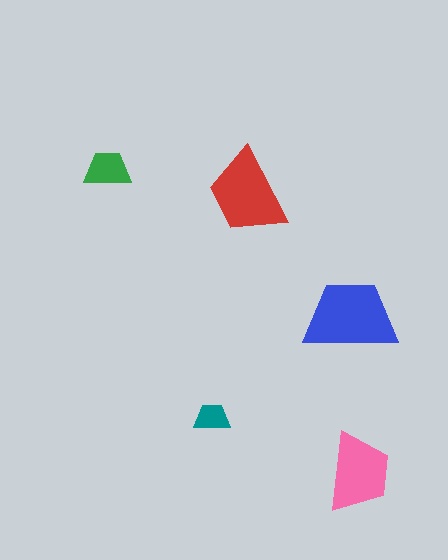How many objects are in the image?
There are 5 objects in the image.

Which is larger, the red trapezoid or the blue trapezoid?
The blue one.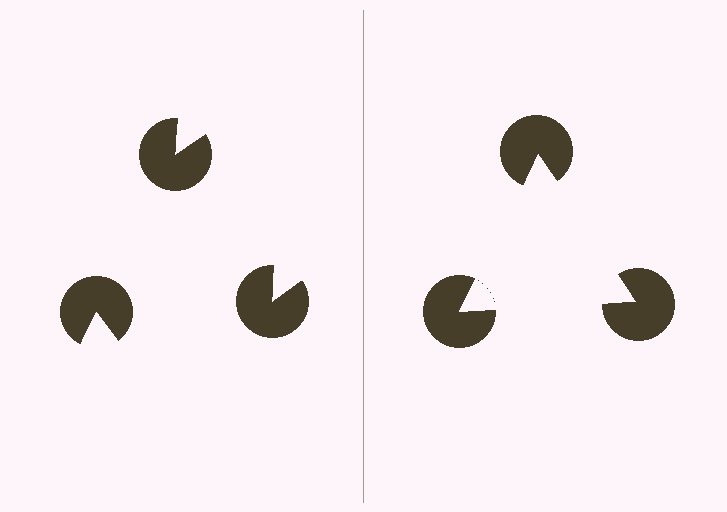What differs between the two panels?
The pac-man discs are positioned identically on both sides; only the wedge orientations differ. On the right they align to a triangle; on the left they are misaligned.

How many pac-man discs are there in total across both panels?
6 — 3 on each side.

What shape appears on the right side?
An illusory triangle.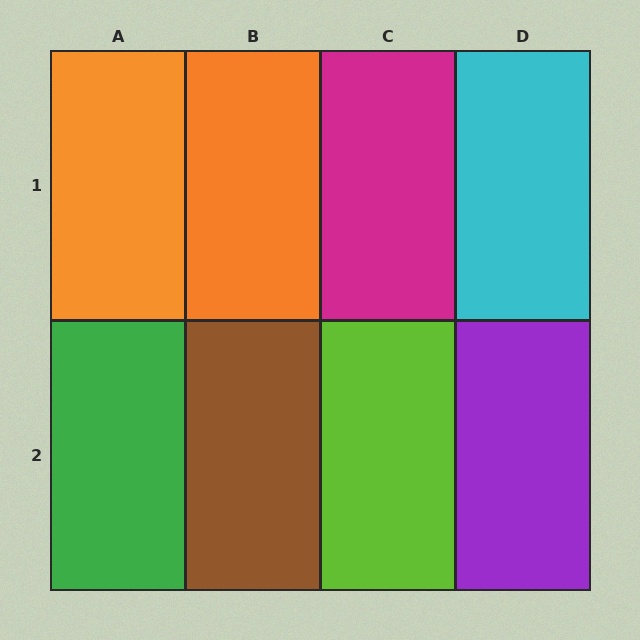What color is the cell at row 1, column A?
Orange.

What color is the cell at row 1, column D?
Cyan.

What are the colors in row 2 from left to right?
Green, brown, lime, purple.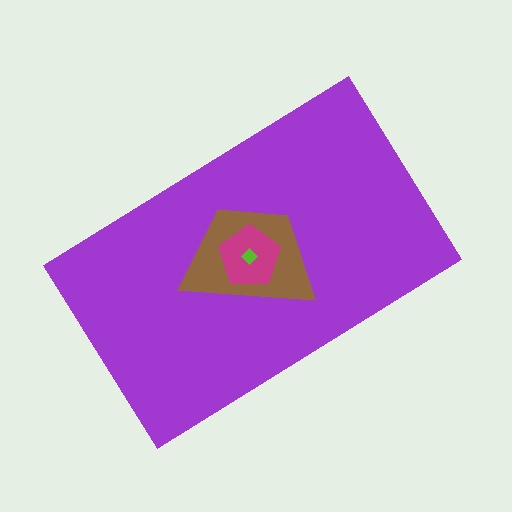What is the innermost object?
The lime diamond.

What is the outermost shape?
The purple rectangle.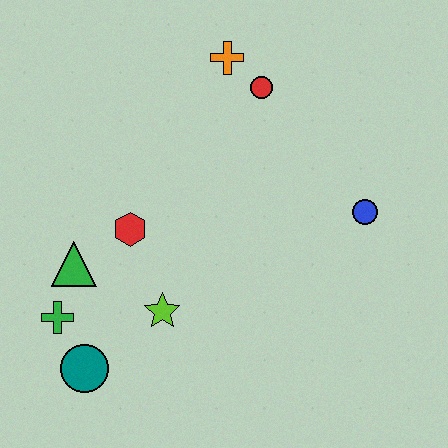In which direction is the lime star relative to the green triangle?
The lime star is to the right of the green triangle.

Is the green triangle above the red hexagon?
No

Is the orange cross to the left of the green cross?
No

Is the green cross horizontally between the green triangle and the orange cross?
No